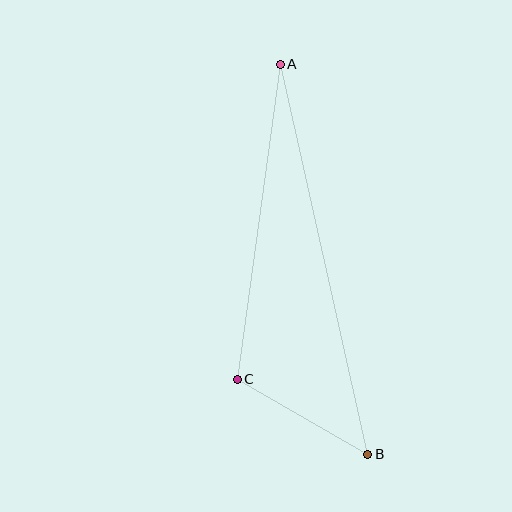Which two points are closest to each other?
Points B and C are closest to each other.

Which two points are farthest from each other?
Points A and B are farthest from each other.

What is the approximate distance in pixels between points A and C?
The distance between A and C is approximately 318 pixels.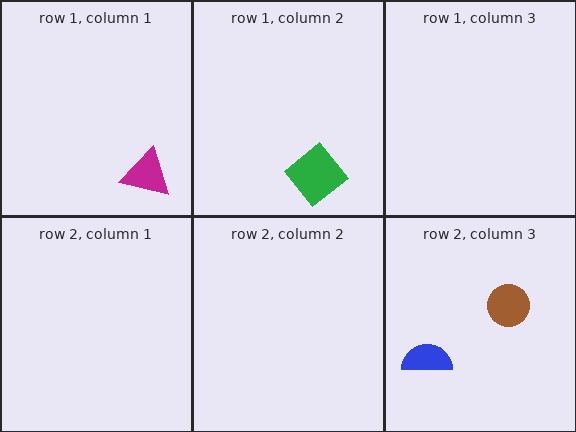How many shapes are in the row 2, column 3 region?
2.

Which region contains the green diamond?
The row 1, column 2 region.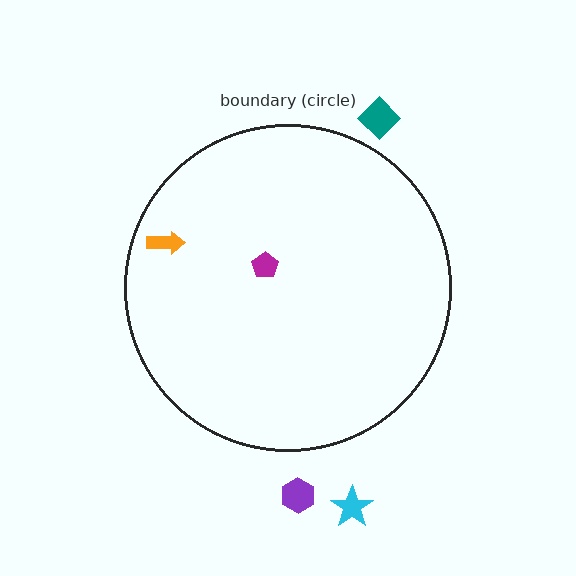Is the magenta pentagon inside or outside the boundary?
Inside.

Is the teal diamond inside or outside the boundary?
Outside.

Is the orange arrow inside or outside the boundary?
Inside.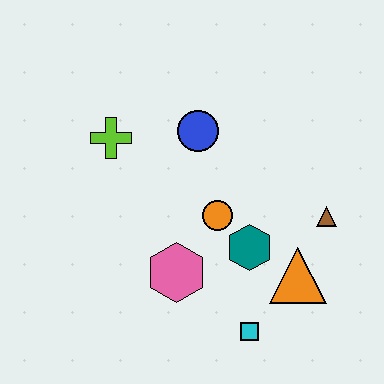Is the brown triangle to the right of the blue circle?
Yes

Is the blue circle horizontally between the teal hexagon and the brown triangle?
No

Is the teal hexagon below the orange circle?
Yes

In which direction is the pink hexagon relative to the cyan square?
The pink hexagon is to the left of the cyan square.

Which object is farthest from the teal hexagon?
The lime cross is farthest from the teal hexagon.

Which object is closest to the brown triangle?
The orange triangle is closest to the brown triangle.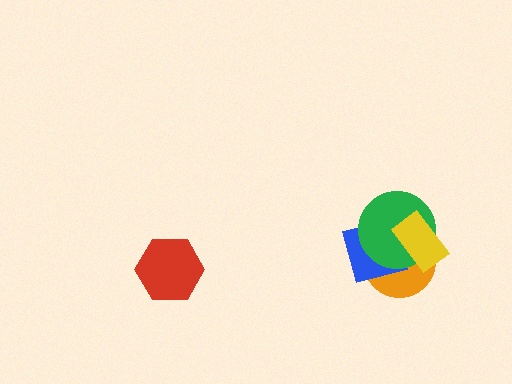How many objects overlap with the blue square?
3 objects overlap with the blue square.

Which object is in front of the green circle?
The yellow rectangle is in front of the green circle.